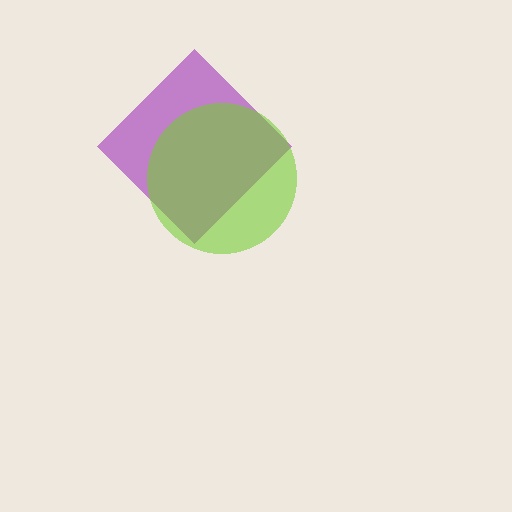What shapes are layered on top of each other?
The layered shapes are: a purple diamond, a lime circle.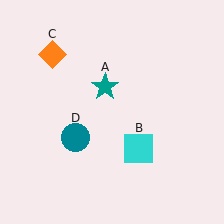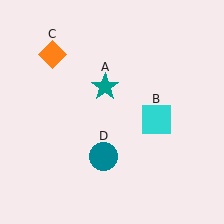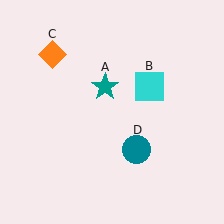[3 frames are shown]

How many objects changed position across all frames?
2 objects changed position: cyan square (object B), teal circle (object D).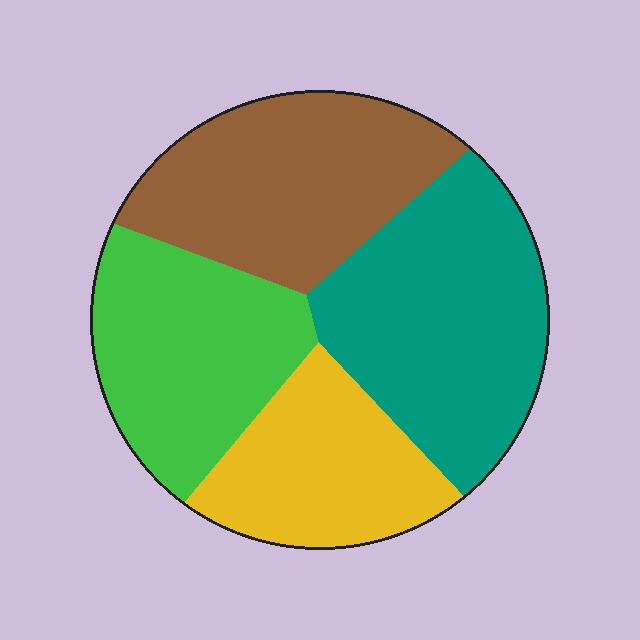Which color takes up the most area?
Teal, at roughly 30%.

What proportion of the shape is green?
Green covers around 25% of the shape.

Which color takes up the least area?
Yellow, at roughly 20%.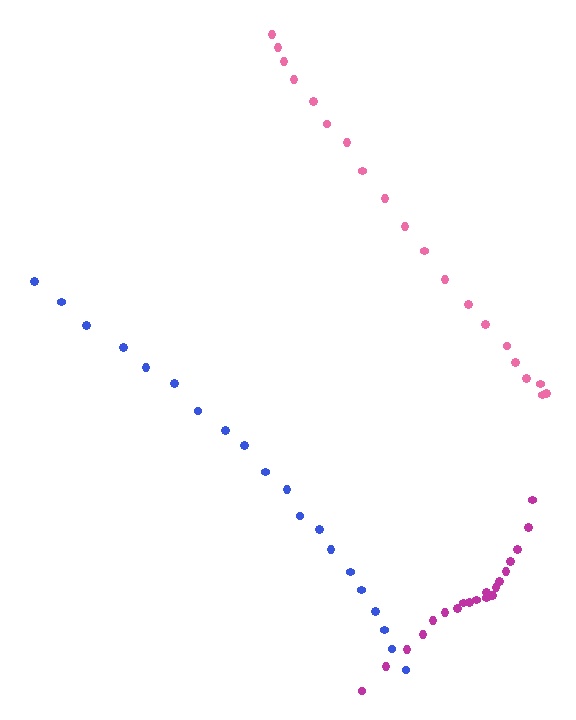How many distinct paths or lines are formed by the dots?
There are 3 distinct paths.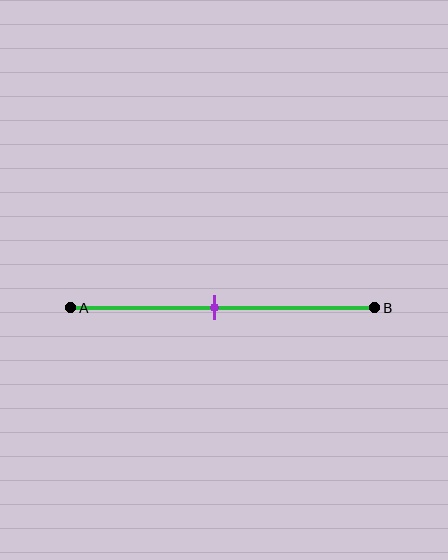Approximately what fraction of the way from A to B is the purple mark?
The purple mark is approximately 45% of the way from A to B.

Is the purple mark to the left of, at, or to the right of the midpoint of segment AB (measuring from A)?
The purple mark is approximately at the midpoint of segment AB.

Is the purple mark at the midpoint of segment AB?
Yes, the mark is approximately at the midpoint.